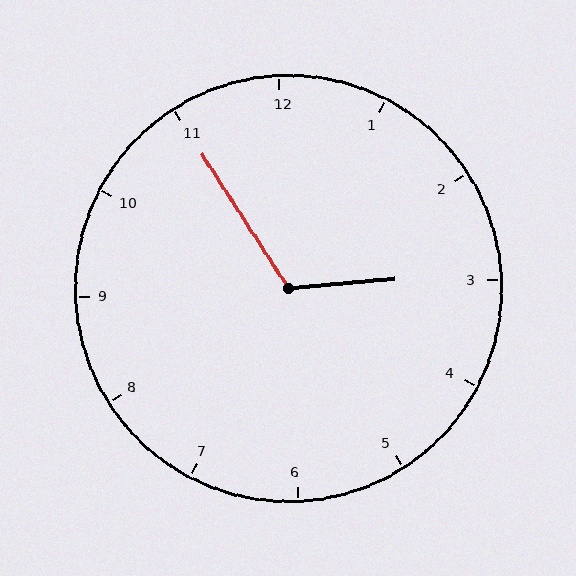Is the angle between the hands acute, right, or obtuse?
It is obtuse.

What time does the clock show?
2:55.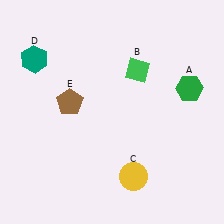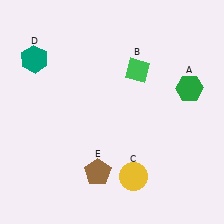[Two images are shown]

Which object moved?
The brown pentagon (E) moved down.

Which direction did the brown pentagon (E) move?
The brown pentagon (E) moved down.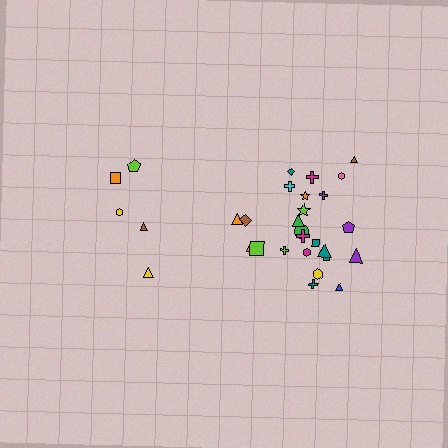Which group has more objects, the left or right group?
The right group.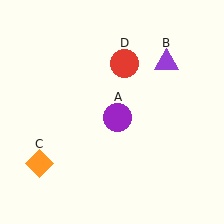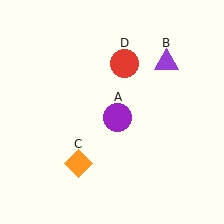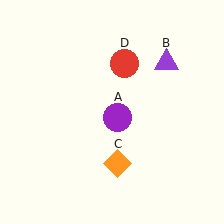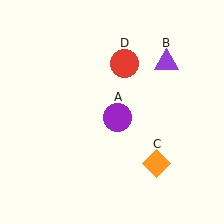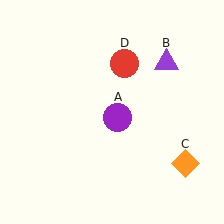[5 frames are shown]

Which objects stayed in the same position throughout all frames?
Purple circle (object A) and purple triangle (object B) and red circle (object D) remained stationary.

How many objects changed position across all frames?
1 object changed position: orange diamond (object C).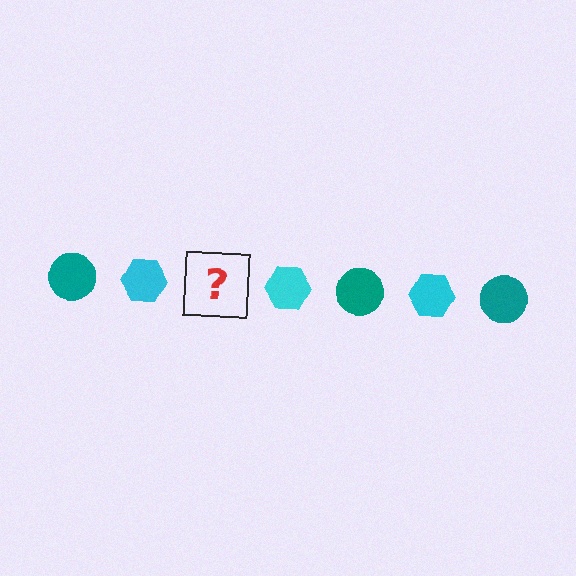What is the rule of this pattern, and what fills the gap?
The rule is that the pattern alternates between teal circle and cyan hexagon. The gap should be filled with a teal circle.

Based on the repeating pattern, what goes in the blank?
The blank should be a teal circle.